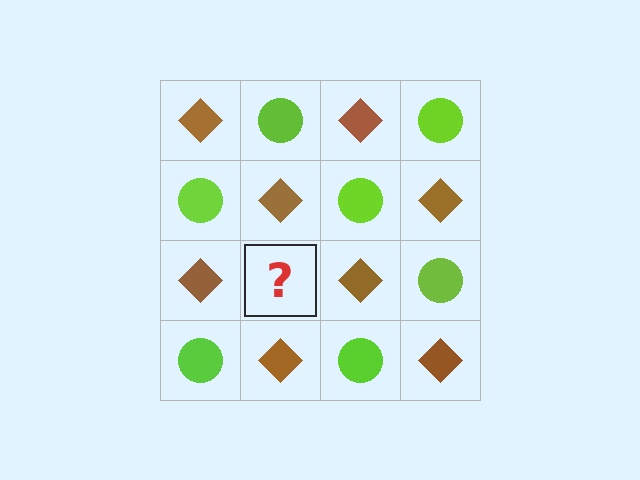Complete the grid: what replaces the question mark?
The question mark should be replaced with a lime circle.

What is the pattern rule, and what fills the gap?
The rule is that it alternates brown diamond and lime circle in a checkerboard pattern. The gap should be filled with a lime circle.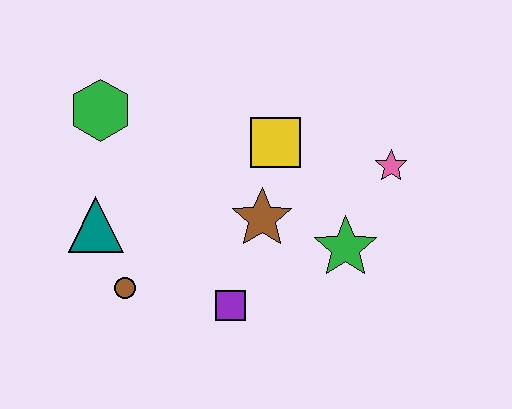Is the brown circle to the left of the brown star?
Yes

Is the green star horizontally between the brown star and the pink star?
Yes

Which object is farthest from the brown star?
The green hexagon is farthest from the brown star.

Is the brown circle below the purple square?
No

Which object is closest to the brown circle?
The teal triangle is closest to the brown circle.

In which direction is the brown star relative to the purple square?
The brown star is above the purple square.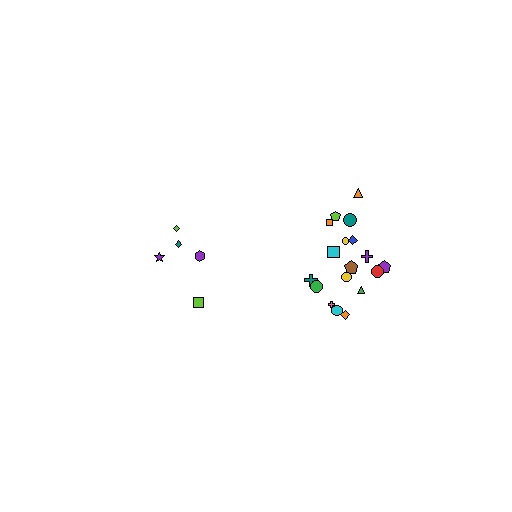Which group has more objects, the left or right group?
The right group.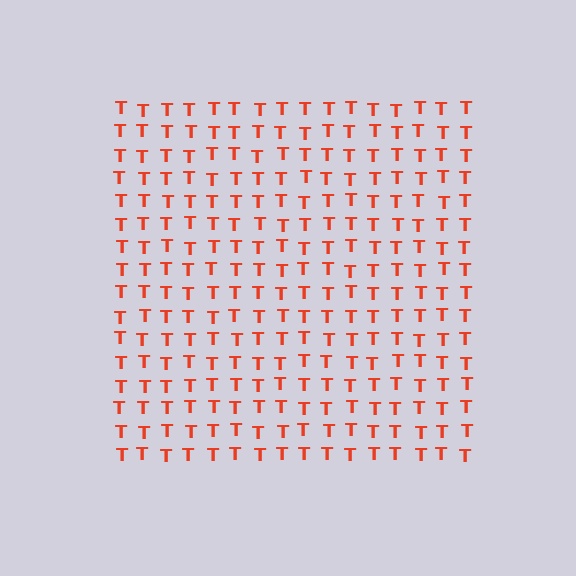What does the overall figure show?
The overall figure shows a square.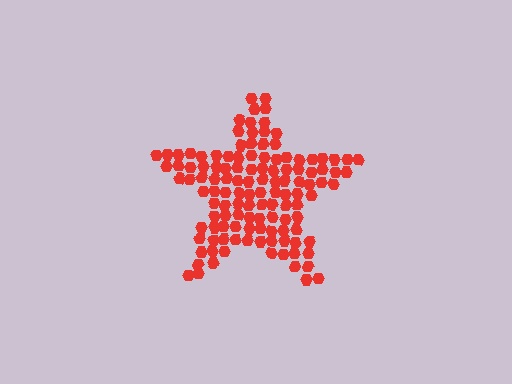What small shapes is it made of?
It is made of small hexagons.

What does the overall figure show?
The overall figure shows a star.